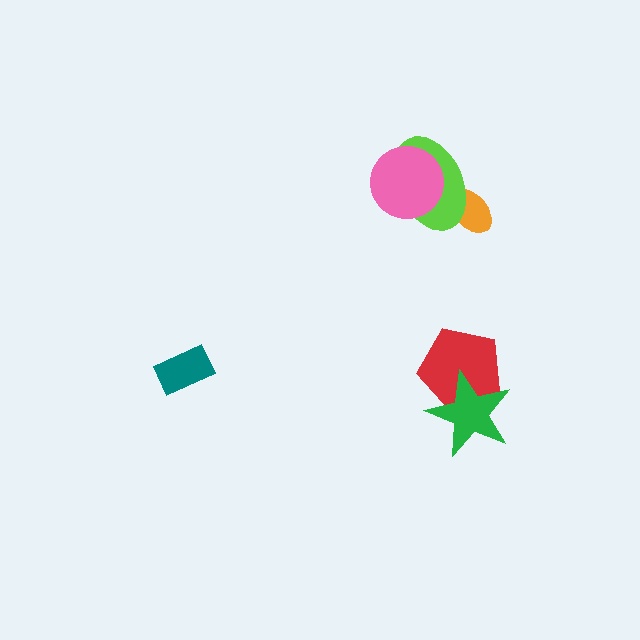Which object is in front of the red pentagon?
The green star is in front of the red pentagon.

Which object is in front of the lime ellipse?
The pink circle is in front of the lime ellipse.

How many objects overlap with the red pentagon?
1 object overlaps with the red pentagon.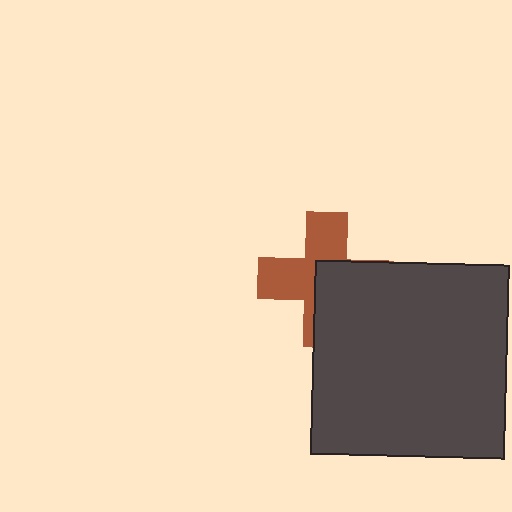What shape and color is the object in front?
The object in front is a dark gray square.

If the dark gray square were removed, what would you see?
You would see the complete brown cross.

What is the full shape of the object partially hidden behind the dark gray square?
The partially hidden object is a brown cross.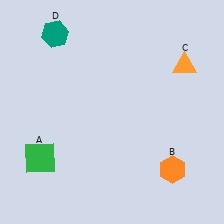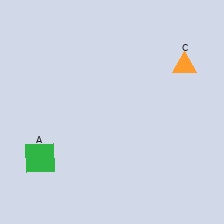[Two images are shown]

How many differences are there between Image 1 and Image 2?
There are 2 differences between the two images.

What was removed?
The teal hexagon (D), the orange hexagon (B) were removed in Image 2.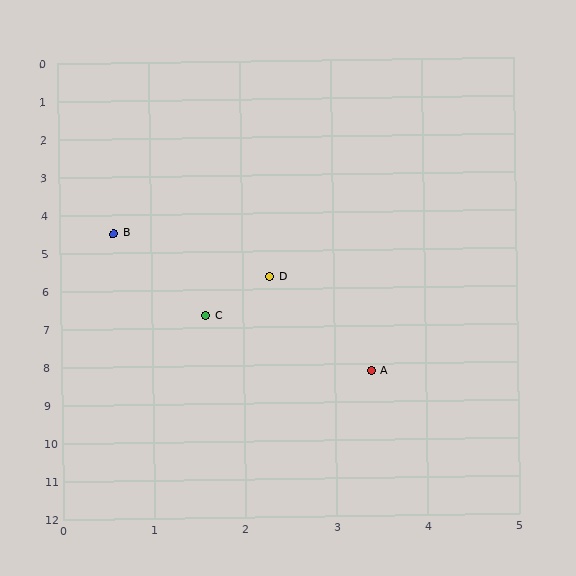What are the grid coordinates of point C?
Point C is at approximately (1.6, 6.7).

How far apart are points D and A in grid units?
Points D and A are about 2.7 grid units apart.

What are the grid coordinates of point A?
Point A is at approximately (3.4, 8.2).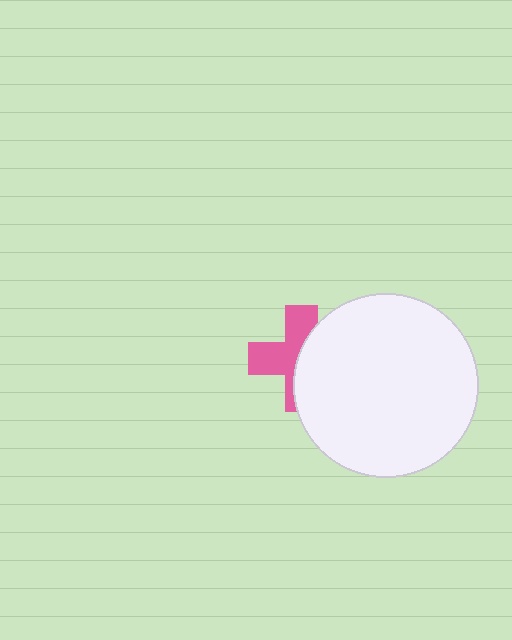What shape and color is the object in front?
The object in front is a white circle.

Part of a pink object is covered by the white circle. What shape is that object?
It is a cross.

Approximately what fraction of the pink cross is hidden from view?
Roughly 49% of the pink cross is hidden behind the white circle.